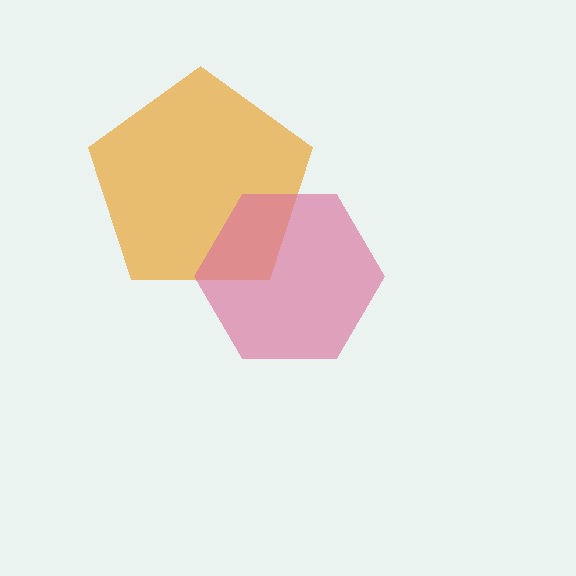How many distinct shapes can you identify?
There are 2 distinct shapes: an orange pentagon, a pink hexagon.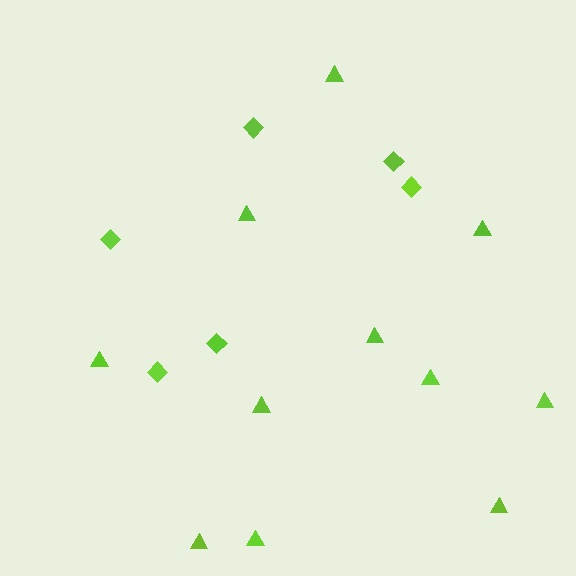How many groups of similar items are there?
There are 2 groups: one group of diamonds (6) and one group of triangles (11).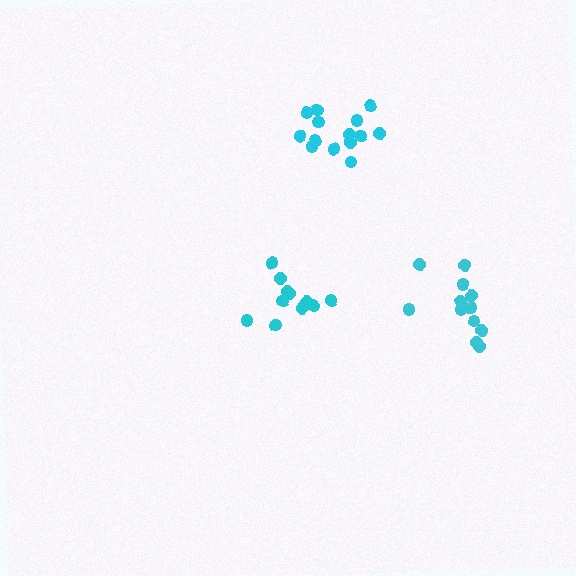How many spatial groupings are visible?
There are 3 spatial groupings.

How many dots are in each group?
Group 1: 14 dots, Group 2: 11 dots, Group 3: 12 dots (37 total).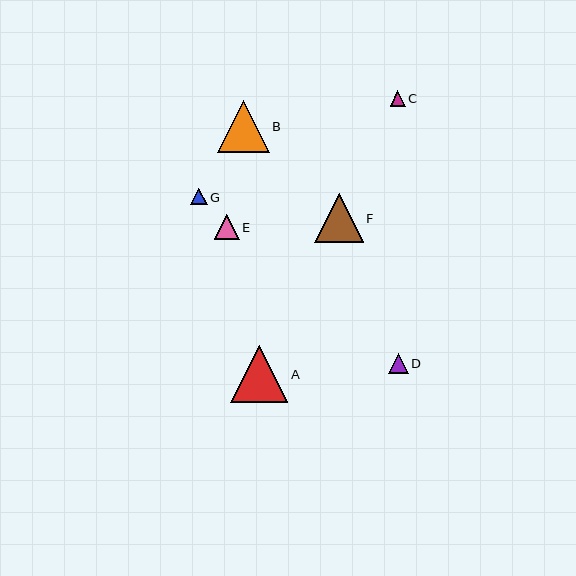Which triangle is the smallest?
Triangle C is the smallest with a size of approximately 15 pixels.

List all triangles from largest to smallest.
From largest to smallest: A, B, F, E, D, G, C.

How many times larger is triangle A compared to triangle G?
Triangle A is approximately 3.6 times the size of triangle G.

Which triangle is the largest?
Triangle A is the largest with a size of approximately 57 pixels.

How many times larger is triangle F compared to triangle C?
Triangle F is approximately 3.2 times the size of triangle C.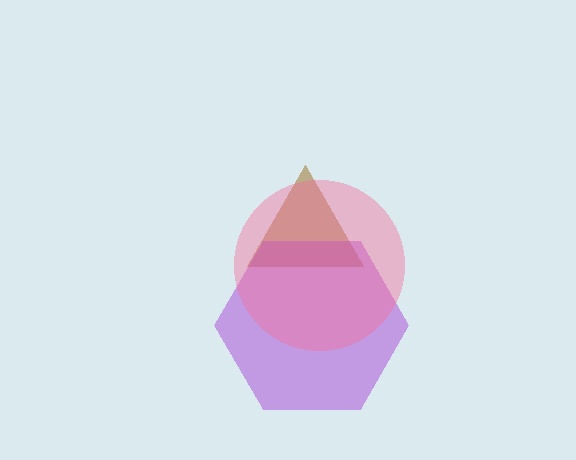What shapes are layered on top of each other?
The layered shapes are: a brown triangle, a purple hexagon, a pink circle.